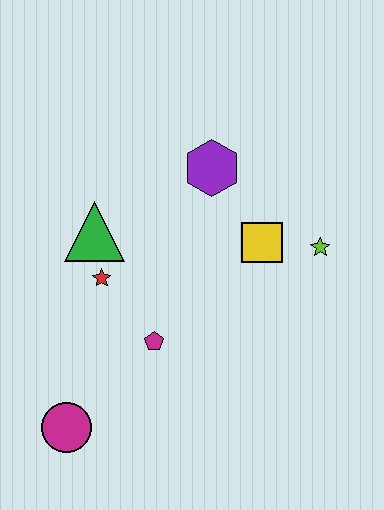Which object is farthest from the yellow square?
The magenta circle is farthest from the yellow square.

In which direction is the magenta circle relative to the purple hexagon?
The magenta circle is below the purple hexagon.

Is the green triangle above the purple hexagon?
No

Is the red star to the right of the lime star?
No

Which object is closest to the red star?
The green triangle is closest to the red star.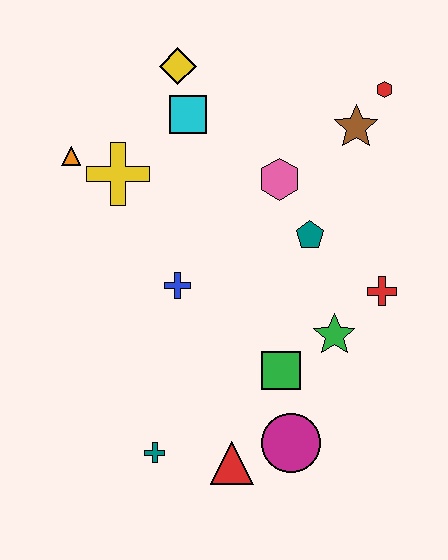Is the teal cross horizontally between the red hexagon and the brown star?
No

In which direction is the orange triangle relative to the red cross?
The orange triangle is to the left of the red cross.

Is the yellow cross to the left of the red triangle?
Yes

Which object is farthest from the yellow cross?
The magenta circle is farthest from the yellow cross.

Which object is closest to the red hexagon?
The brown star is closest to the red hexagon.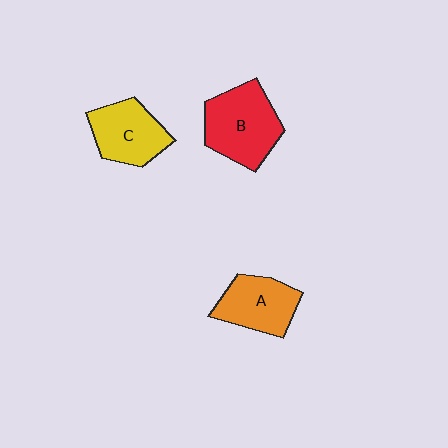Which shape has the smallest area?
Shape A (orange).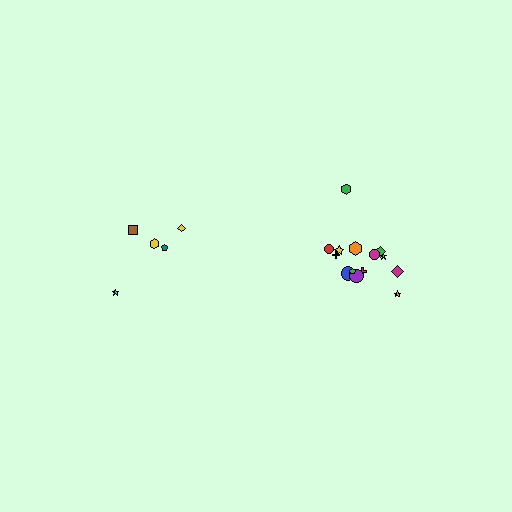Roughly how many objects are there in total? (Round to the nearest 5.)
Roughly 20 objects in total.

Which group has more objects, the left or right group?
The right group.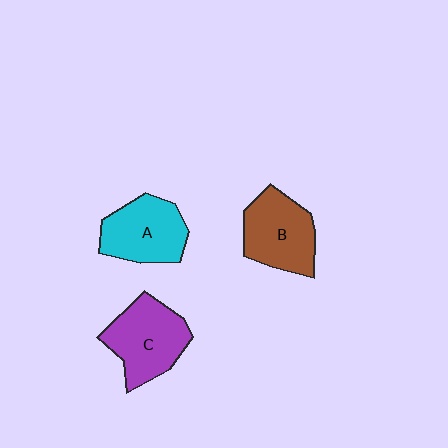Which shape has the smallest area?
Shape A (cyan).